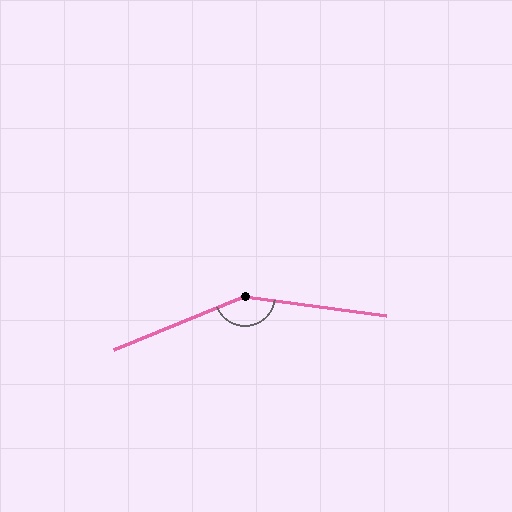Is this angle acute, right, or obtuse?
It is obtuse.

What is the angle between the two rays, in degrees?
Approximately 150 degrees.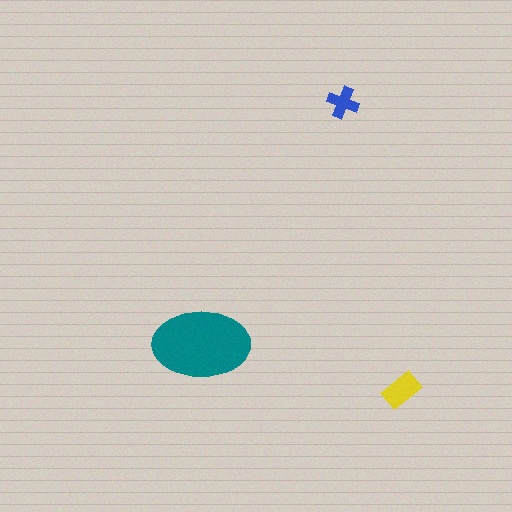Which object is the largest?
The teal ellipse.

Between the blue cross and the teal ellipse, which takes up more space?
The teal ellipse.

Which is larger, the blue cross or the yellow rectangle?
The yellow rectangle.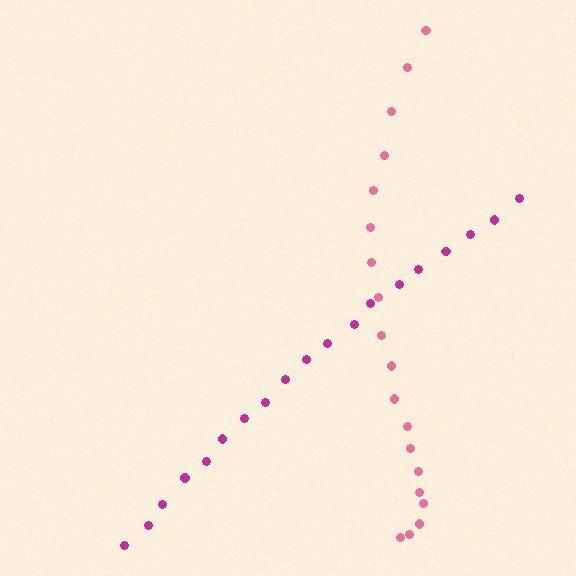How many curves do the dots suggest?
There are 2 distinct paths.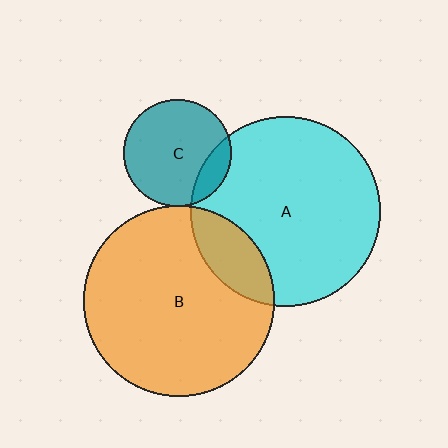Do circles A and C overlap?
Yes.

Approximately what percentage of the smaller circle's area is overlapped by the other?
Approximately 15%.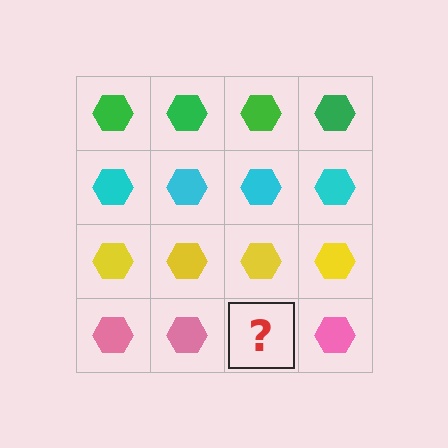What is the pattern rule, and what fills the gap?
The rule is that each row has a consistent color. The gap should be filled with a pink hexagon.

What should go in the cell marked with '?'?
The missing cell should contain a pink hexagon.